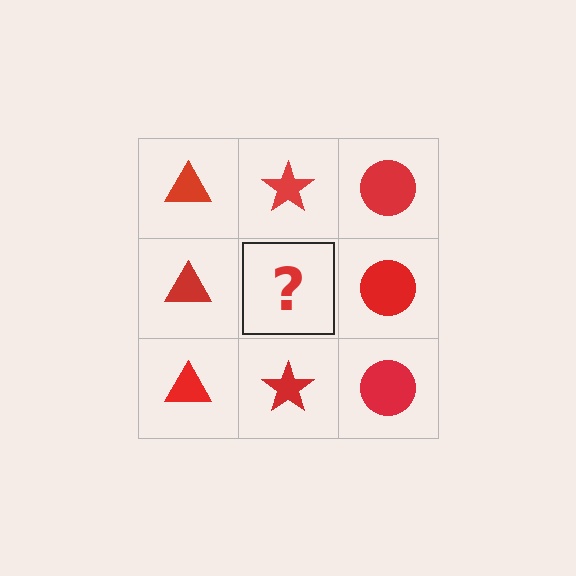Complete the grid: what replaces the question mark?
The question mark should be replaced with a red star.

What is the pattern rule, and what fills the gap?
The rule is that each column has a consistent shape. The gap should be filled with a red star.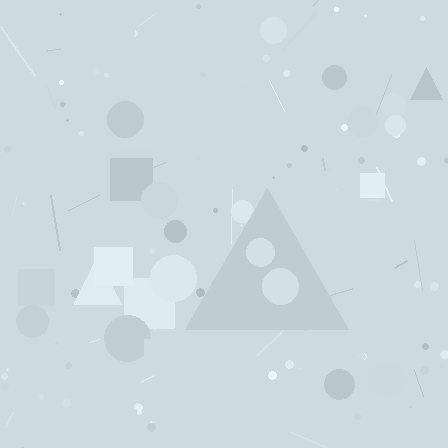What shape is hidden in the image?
A triangle is hidden in the image.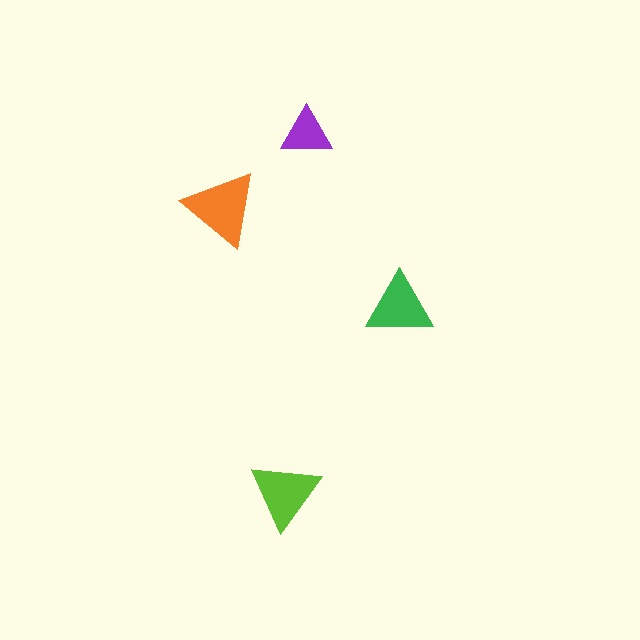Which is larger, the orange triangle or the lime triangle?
The orange one.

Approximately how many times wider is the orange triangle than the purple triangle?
About 1.5 times wider.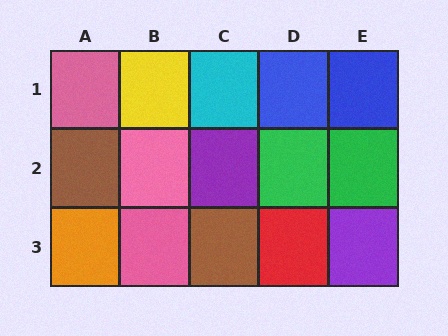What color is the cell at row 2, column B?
Pink.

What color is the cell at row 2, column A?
Brown.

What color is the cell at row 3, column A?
Orange.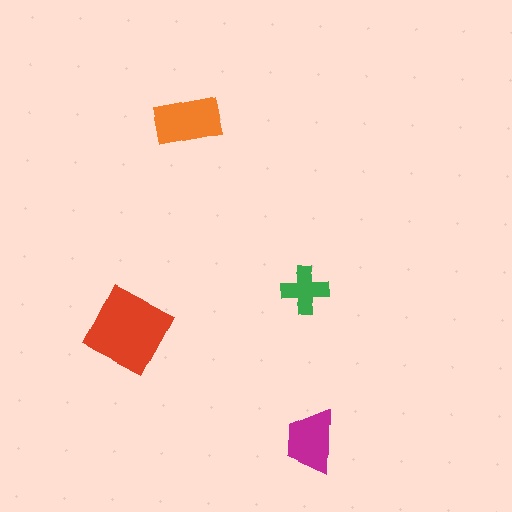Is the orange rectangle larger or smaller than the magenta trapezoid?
Larger.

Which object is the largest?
The red diamond.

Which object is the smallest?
The green cross.